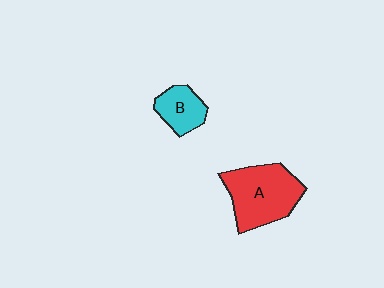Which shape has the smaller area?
Shape B (cyan).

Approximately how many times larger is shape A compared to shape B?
Approximately 2.1 times.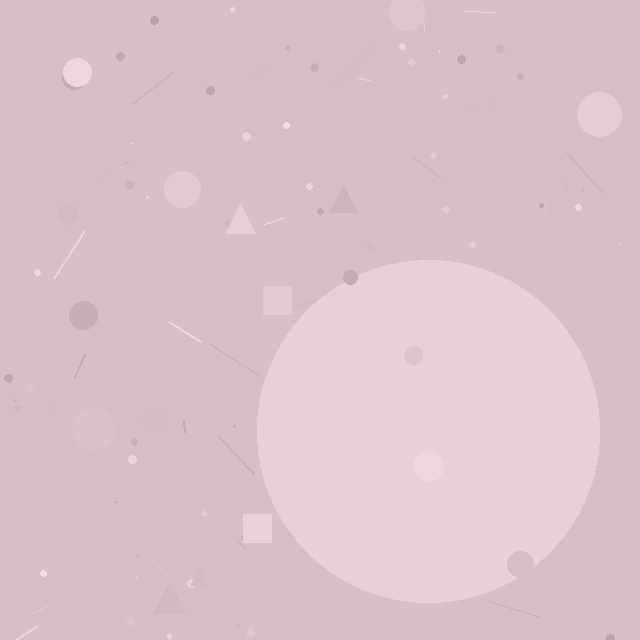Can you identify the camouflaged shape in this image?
The camouflaged shape is a circle.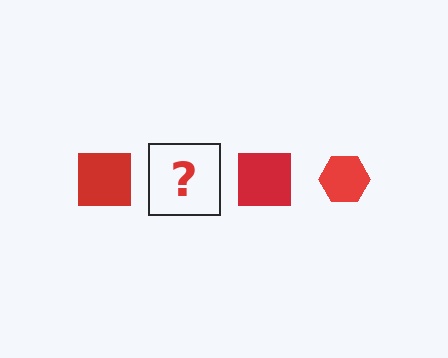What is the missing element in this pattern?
The missing element is a red hexagon.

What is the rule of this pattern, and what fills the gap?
The rule is that the pattern cycles through square, hexagon shapes in red. The gap should be filled with a red hexagon.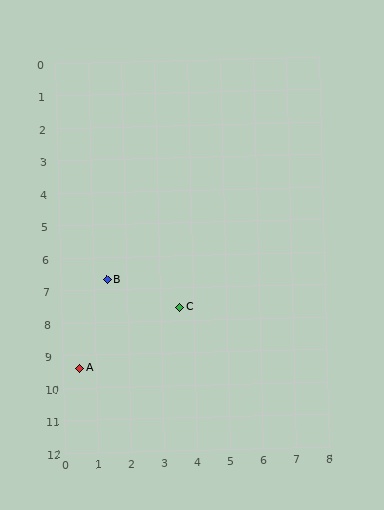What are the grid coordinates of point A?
Point A is at approximately (0.5, 9.4).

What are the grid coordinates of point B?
Point B is at approximately (1.4, 6.7).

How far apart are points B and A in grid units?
Points B and A are about 2.8 grid units apart.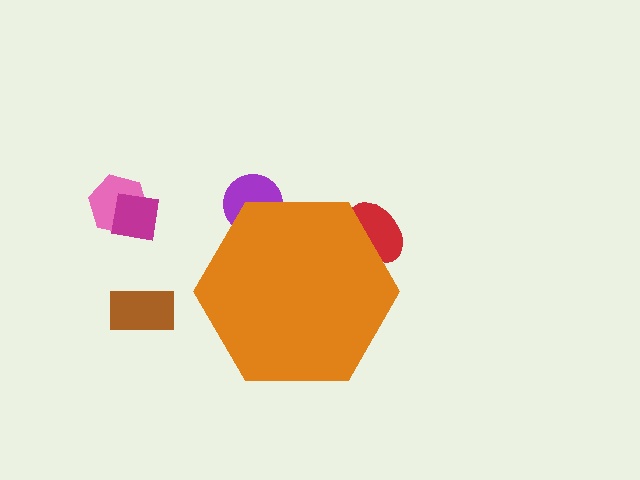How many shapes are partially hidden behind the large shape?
2 shapes are partially hidden.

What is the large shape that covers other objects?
An orange hexagon.